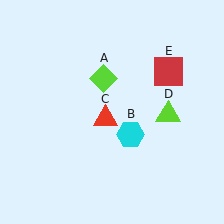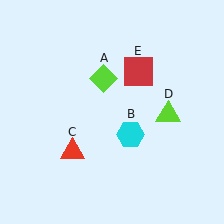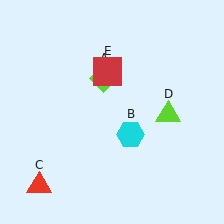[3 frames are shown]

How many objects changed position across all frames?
2 objects changed position: red triangle (object C), red square (object E).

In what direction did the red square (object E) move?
The red square (object E) moved left.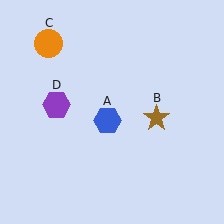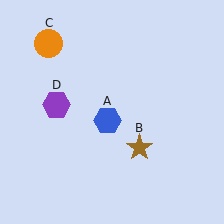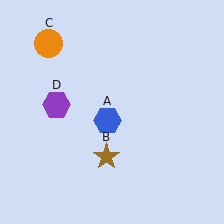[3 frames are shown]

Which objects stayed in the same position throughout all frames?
Blue hexagon (object A) and orange circle (object C) and purple hexagon (object D) remained stationary.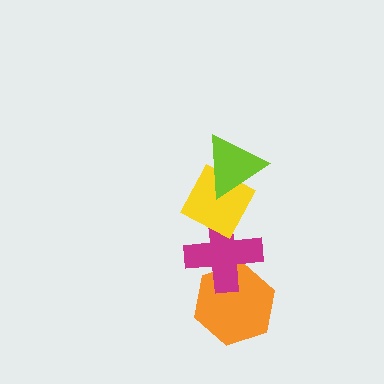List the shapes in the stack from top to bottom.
From top to bottom: the lime triangle, the yellow diamond, the magenta cross, the orange hexagon.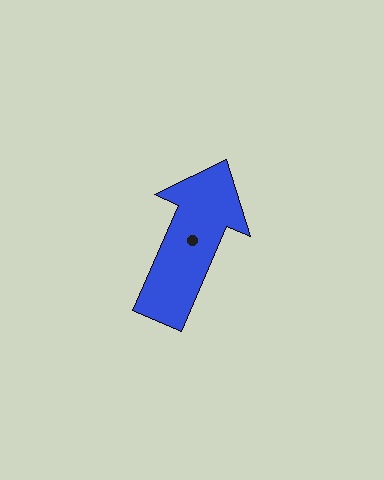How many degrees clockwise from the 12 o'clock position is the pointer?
Approximately 23 degrees.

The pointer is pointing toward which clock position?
Roughly 1 o'clock.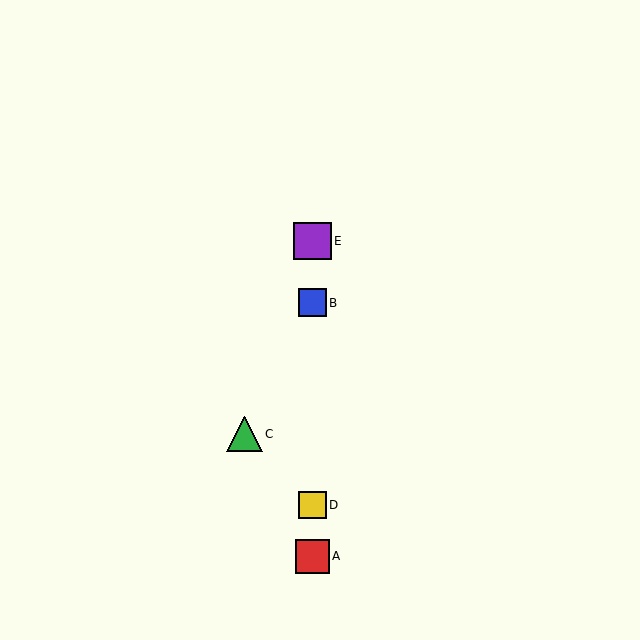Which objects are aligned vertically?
Objects A, B, D, E are aligned vertically.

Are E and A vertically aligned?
Yes, both are at x≈312.